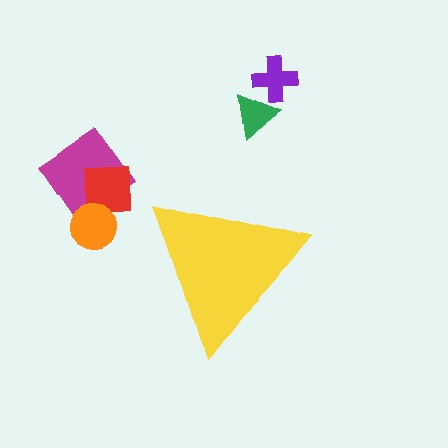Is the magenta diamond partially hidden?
No, the magenta diamond is fully visible.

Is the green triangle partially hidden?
No, the green triangle is fully visible.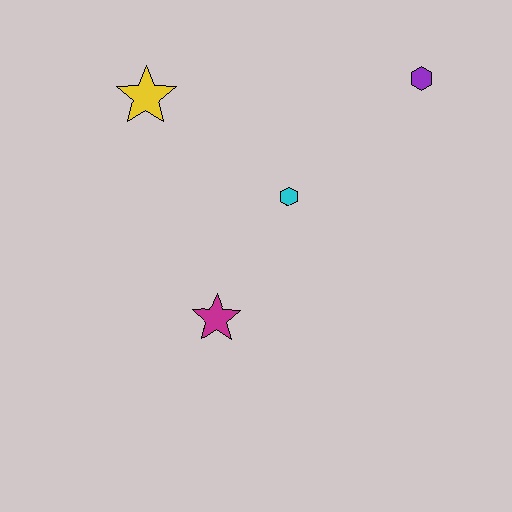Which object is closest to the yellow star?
The cyan hexagon is closest to the yellow star.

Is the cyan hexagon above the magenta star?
Yes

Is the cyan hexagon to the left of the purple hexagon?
Yes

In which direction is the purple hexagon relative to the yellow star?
The purple hexagon is to the right of the yellow star.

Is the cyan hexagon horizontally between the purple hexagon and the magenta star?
Yes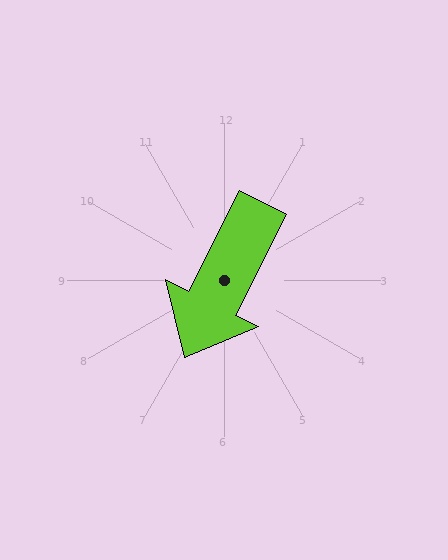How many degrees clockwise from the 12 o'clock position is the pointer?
Approximately 207 degrees.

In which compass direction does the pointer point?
Southwest.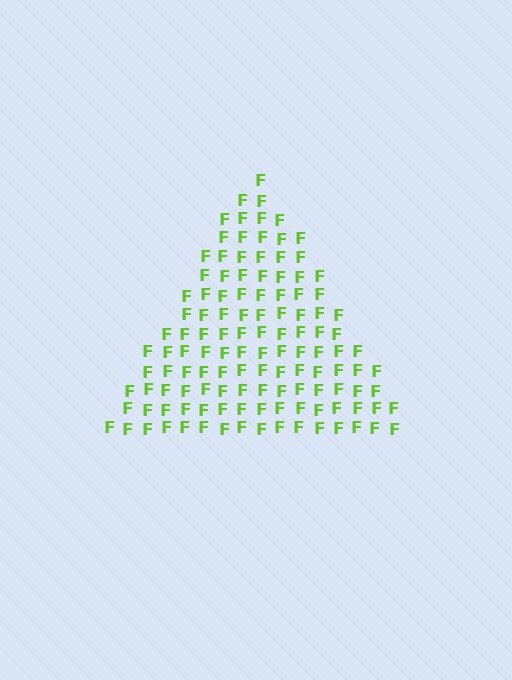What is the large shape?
The large shape is a triangle.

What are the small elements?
The small elements are letter F's.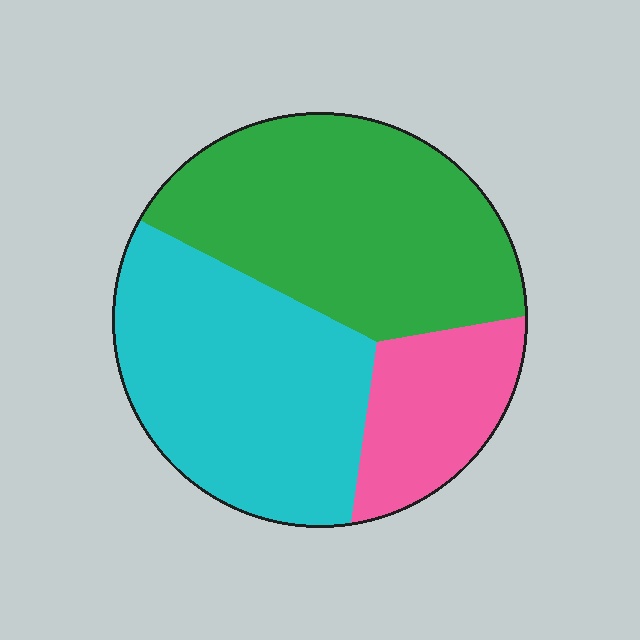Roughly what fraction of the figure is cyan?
Cyan covers 40% of the figure.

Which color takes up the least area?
Pink, at roughly 15%.